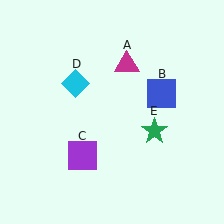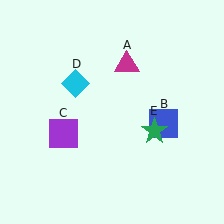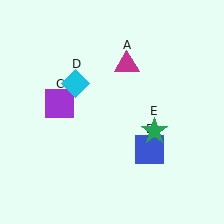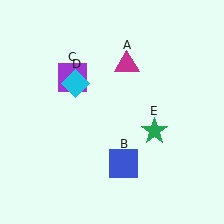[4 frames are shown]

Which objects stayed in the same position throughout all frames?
Magenta triangle (object A) and cyan diamond (object D) and green star (object E) remained stationary.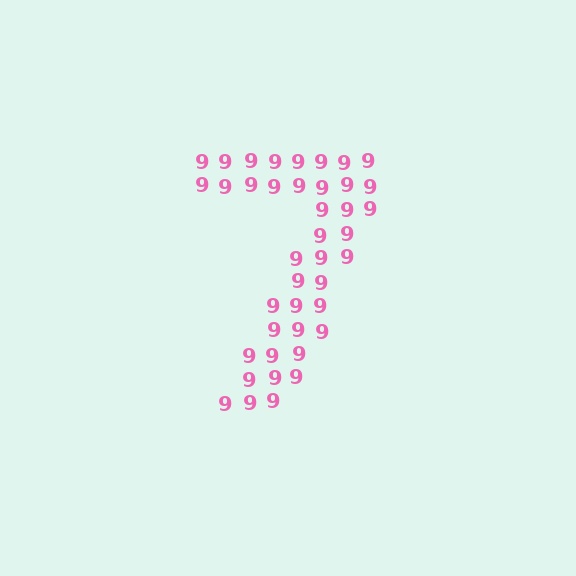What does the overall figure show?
The overall figure shows the digit 7.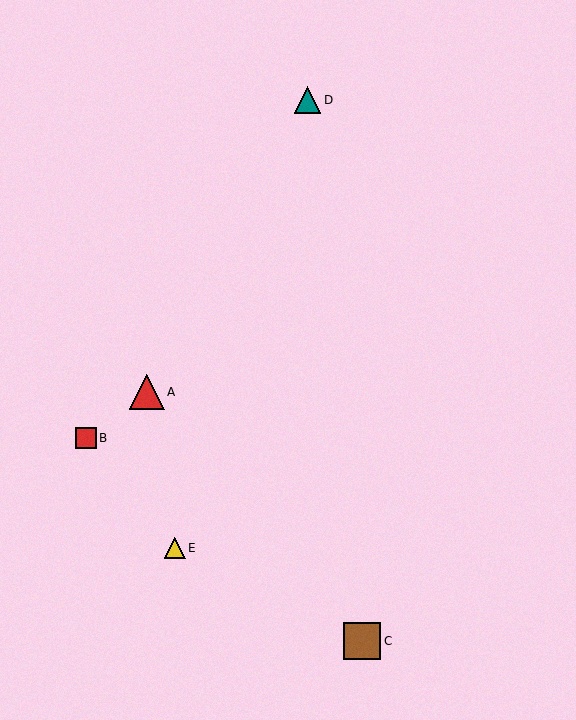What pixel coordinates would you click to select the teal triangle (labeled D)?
Click at (307, 100) to select the teal triangle D.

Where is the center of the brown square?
The center of the brown square is at (362, 641).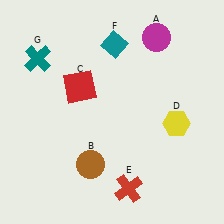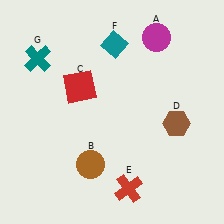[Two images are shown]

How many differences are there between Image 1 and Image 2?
There is 1 difference between the two images.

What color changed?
The hexagon (D) changed from yellow in Image 1 to brown in Image 2.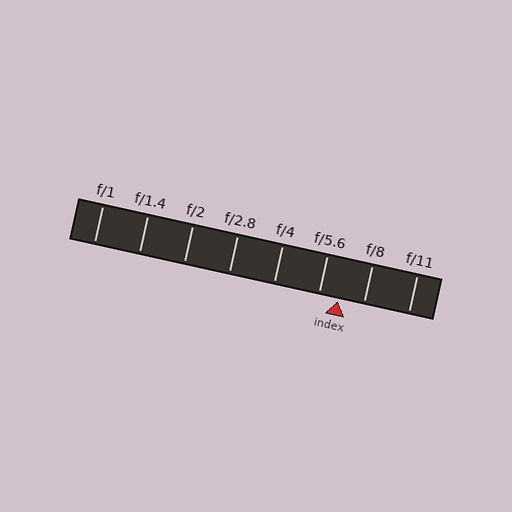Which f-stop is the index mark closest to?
The index mark is closest to f/5.6.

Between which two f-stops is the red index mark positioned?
The index mark is between f/5.6 and f/8.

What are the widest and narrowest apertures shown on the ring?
The widest aperture shown is f/1 and the narrowest is f/11.